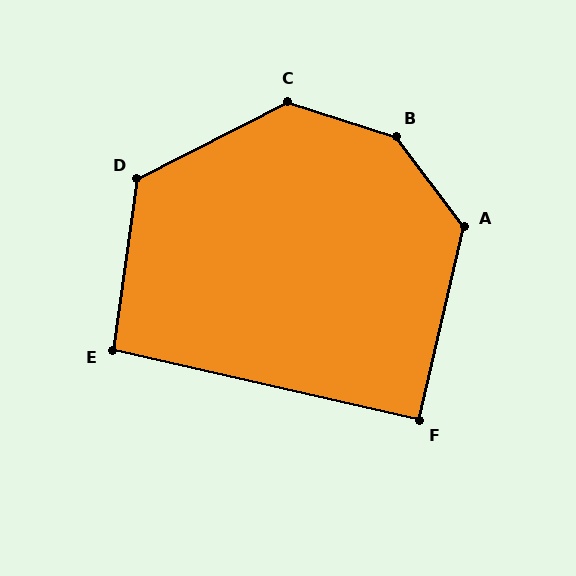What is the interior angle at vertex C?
Approximately 135 degrees (obtuse).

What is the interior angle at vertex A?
Approximately 130 degrees (obtuse).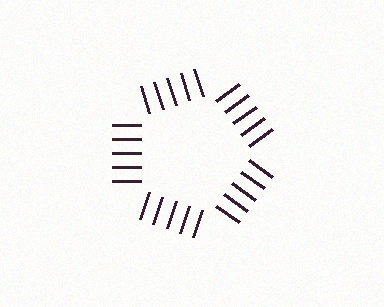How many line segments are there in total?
25 — 5 along each of the 5 edges.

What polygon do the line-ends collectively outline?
An illusory pentagon — the line segments terminate on its edges but no continuous stroke is drawn.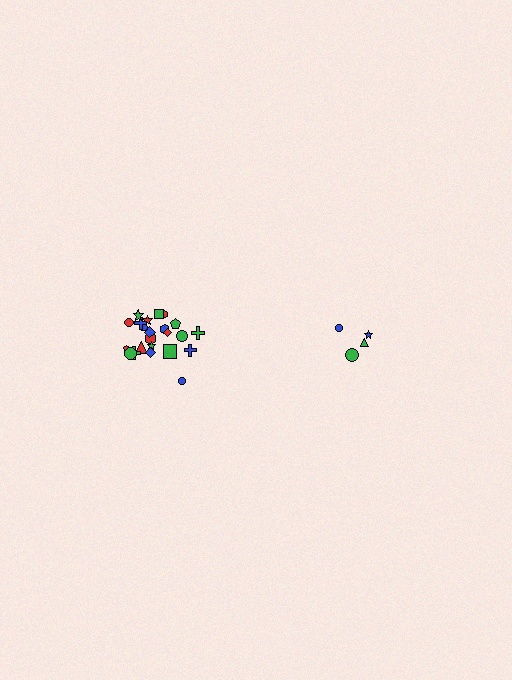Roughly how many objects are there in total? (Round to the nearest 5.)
Roughly 30 objects in total.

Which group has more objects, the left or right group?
The left group.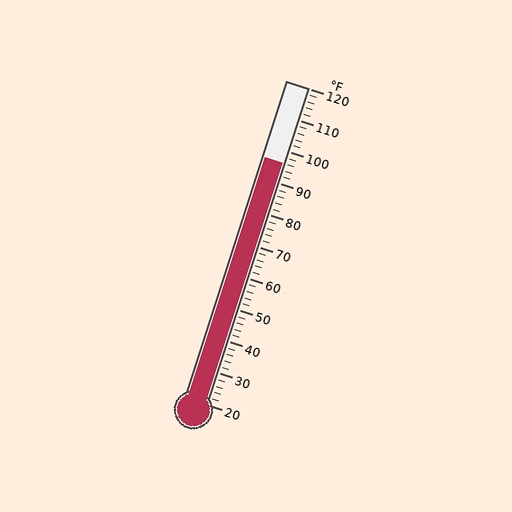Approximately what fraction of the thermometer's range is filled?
The thermometer is filled to approximately 75% of its range.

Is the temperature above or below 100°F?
The temperature is below 100°F.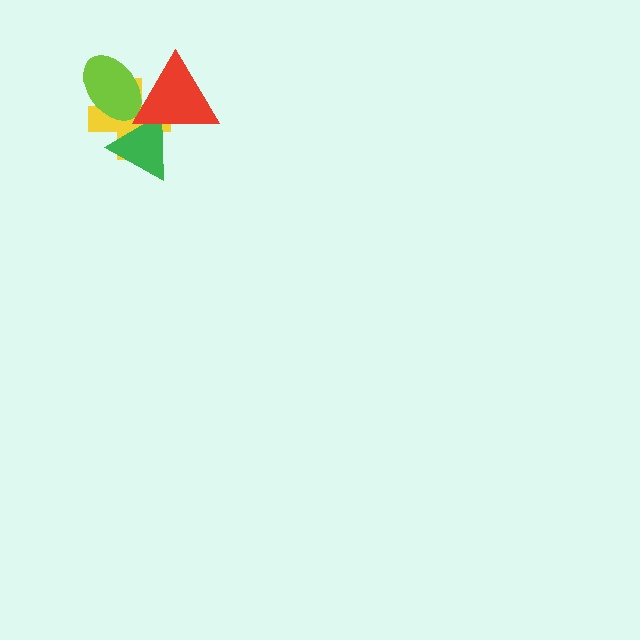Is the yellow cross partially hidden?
Yes, it is partially covered by another shape.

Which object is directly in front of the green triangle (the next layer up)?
The lime ellipse is directly in front of the green triangle.